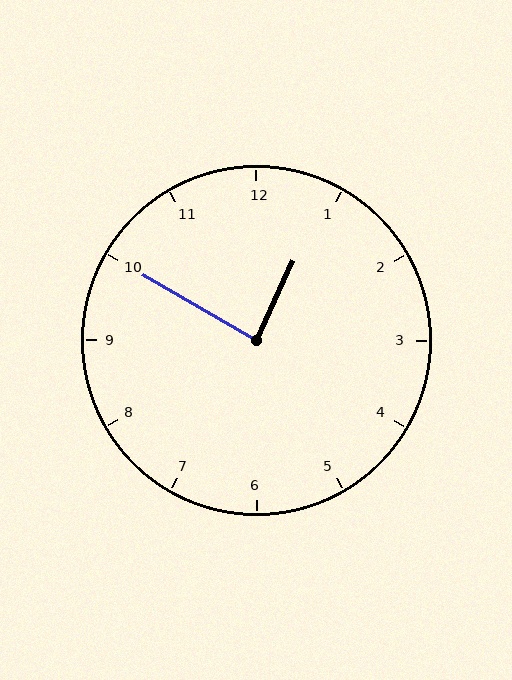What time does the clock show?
12:50.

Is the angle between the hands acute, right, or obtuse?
It is right.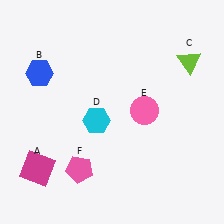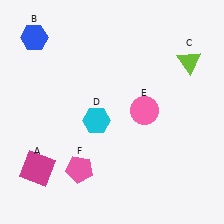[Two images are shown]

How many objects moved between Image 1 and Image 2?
1 object moved between the two images.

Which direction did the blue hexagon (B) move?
The blue hexagon (B) moved up.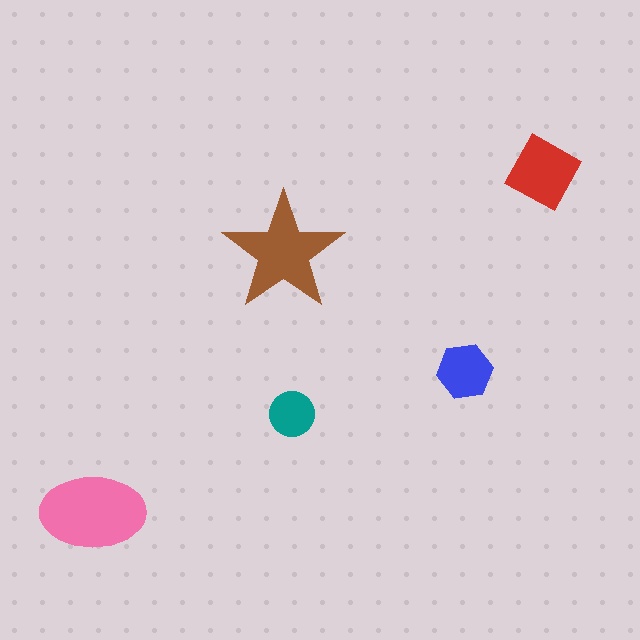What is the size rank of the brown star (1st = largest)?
2nd.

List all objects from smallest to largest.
The teal circle, the blue hexagon, the red square, the brown star, the pink ellipse.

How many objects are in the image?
There are 5 objects in the image.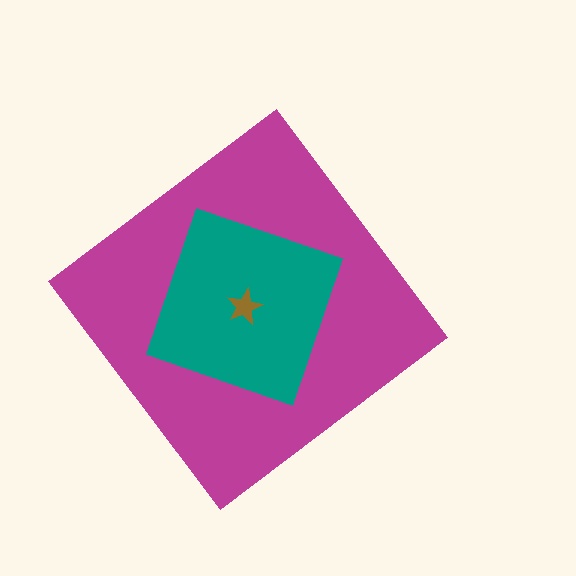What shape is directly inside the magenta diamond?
The teal square.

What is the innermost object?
The brown star.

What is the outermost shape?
The magenta diamond.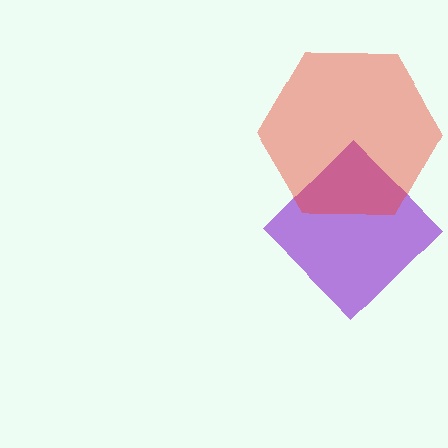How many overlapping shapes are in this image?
There are 2 overlapping shapes in the image.